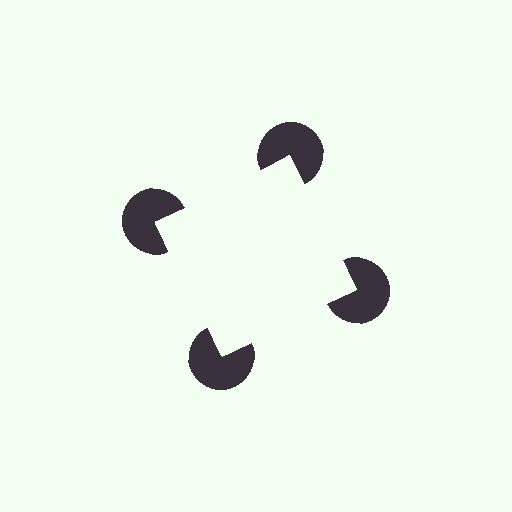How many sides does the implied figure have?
4 sides.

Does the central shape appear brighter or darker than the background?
It typically appears slightly brighter than the background, even though no actual brightness change is drawn.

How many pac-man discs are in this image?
There are 4 — one at each vertex of the illusory square.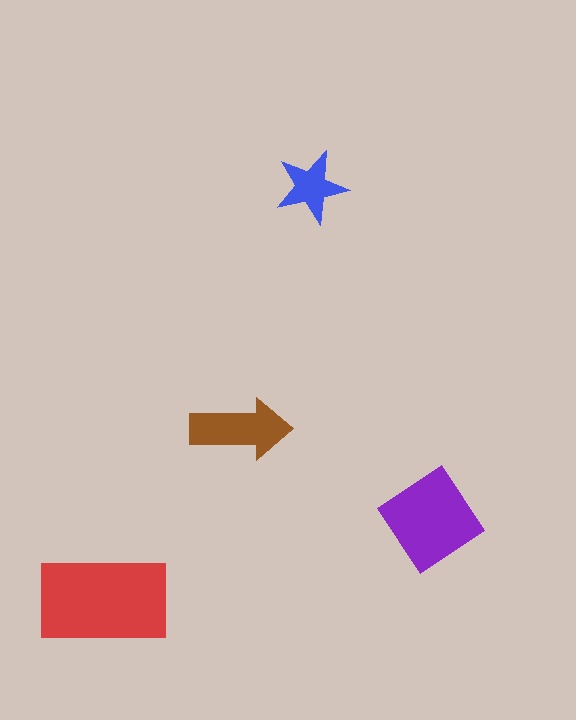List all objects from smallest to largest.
The blue star, the brown arrow, the purple diamond, the red rectangle.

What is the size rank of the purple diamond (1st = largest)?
2nd.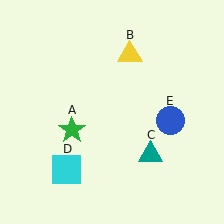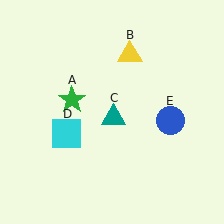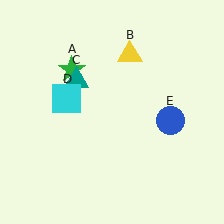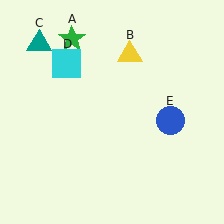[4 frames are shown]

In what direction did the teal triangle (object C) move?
The teal triangle (object C) moved up and to the left.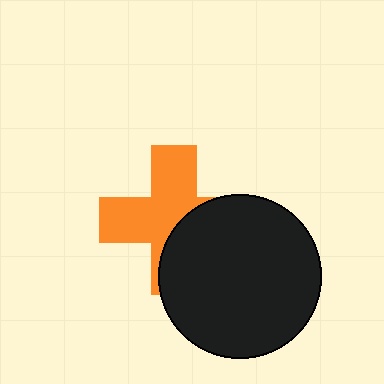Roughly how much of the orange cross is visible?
About half of it is visible (roughly 57%).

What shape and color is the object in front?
The object in front is a black circle.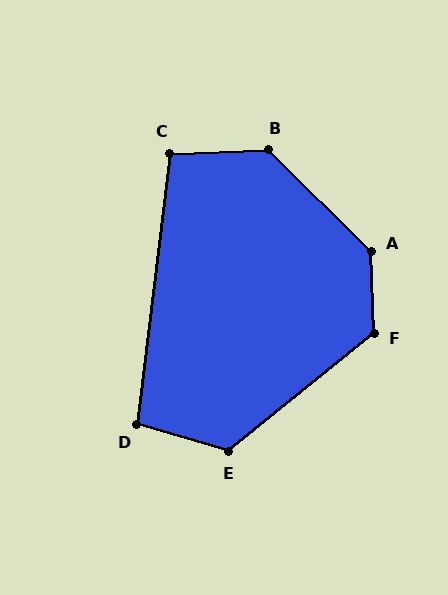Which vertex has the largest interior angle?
A, at approximately 137 degrees.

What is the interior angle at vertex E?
Approximately 124 degrees (obtuse).